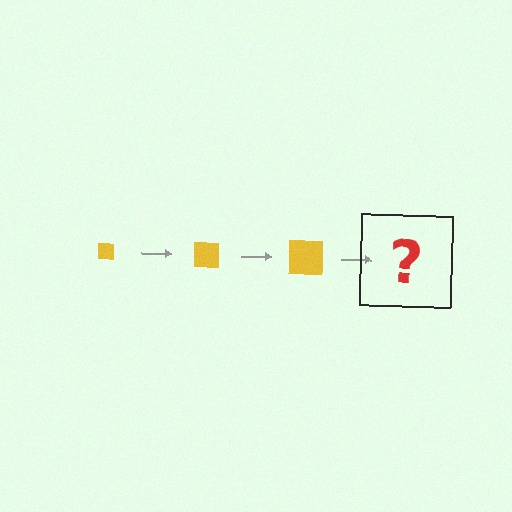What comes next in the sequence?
The next element should be a yellow square, larger than the previous one.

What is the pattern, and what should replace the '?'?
The pattern is that the square gets progressively larger each step. The '?' should be a yellow square, larger than the previous one.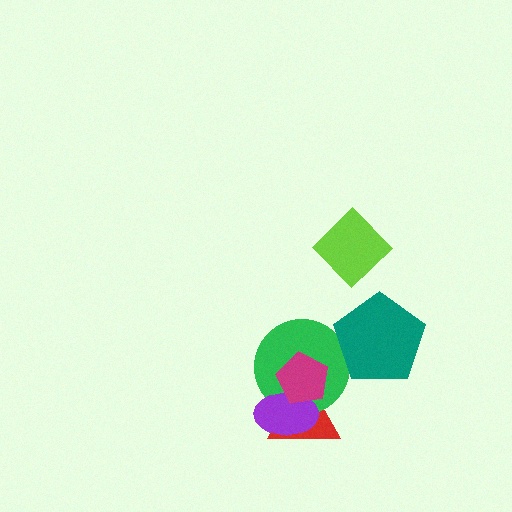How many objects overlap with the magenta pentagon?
3 objects overlap with the magenta pentagon.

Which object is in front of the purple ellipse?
The magenta pentagon is in front of the purple ellipse.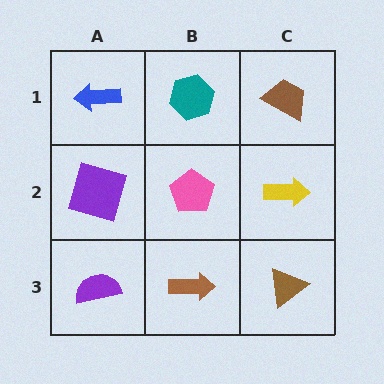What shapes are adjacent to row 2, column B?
A teal hexagon (row 1, column B), a brown arrow (row 3, column B), a purple square (row 2, column A), a yellow arrow (row 2, column C).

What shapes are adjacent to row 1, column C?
A yellow arrow (row 2, column C), a teal hexagon (row 1, column B).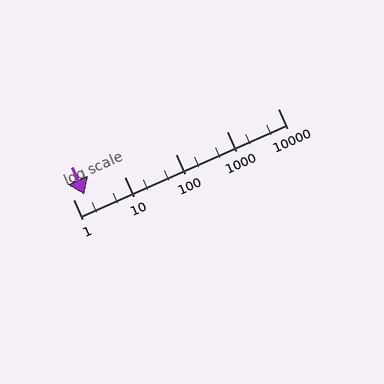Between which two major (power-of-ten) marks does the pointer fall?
The pointer is between 1 and 10.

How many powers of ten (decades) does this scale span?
The scale spans 4 decades, from 1 to 10000.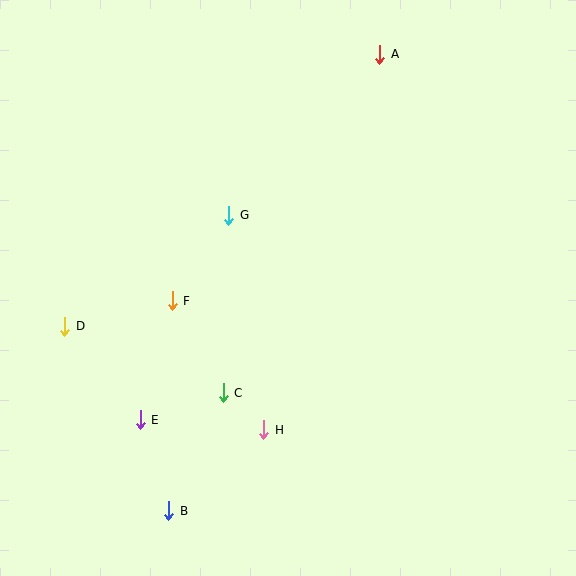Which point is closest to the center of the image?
Point G at (229, 215) is closest to the center.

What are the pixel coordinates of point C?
Point C is at (223, 393).